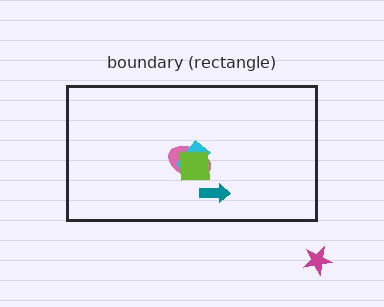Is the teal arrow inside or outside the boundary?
Inside.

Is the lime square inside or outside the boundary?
Inside.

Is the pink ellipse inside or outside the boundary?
Inside.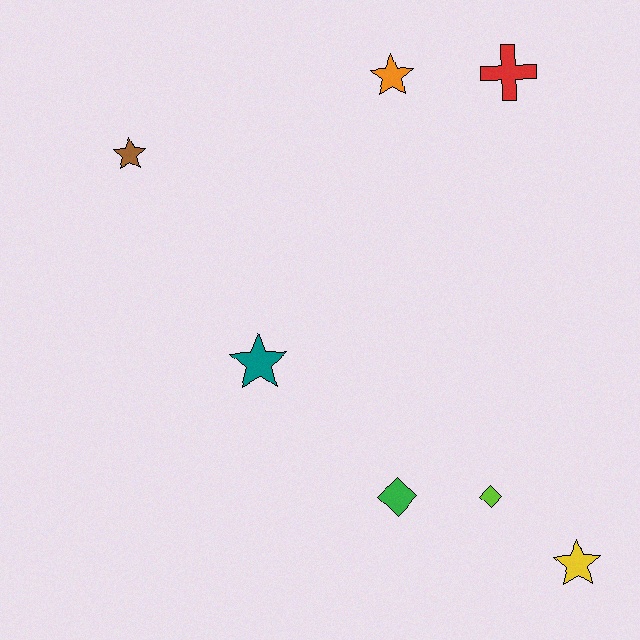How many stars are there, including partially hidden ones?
There are 4 stars.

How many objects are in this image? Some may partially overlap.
There are 7 objects.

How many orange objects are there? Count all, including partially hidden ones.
There is 1 orange object.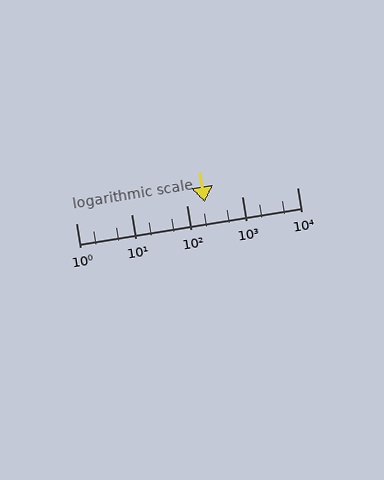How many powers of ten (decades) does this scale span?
The scale spans 4 decades, from 1 to 10000.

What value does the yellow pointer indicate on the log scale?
The pointer indicates approximately 210.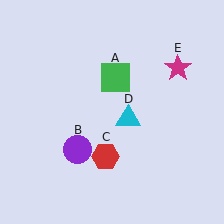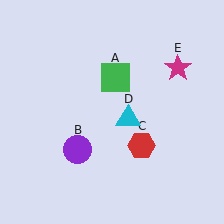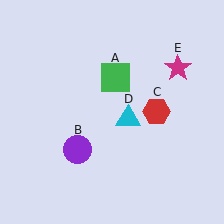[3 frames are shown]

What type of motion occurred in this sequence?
The red hexagon (object C) rotated counterclockwise around the center of the scene.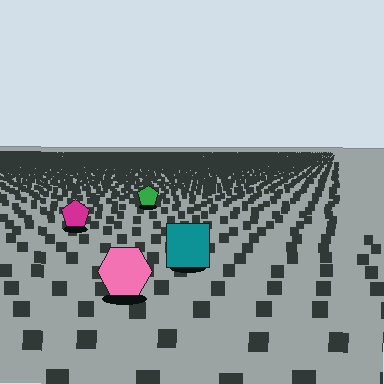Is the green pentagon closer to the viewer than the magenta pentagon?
No. The magenta pentagon is closer — you can tell from the texture gradient: the ground texture is coarser near it.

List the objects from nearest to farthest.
From nearest to farthest: the pink hexagon, the teal square, the magenta pentagon, the green pentagon.